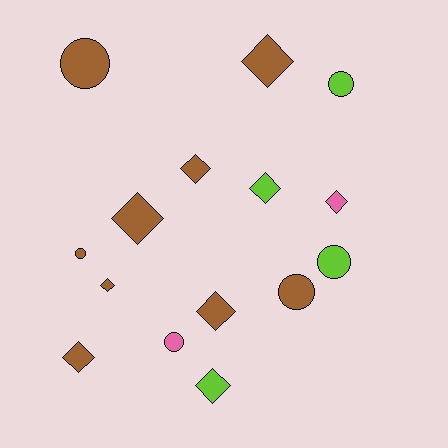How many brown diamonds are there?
There are 6 brown diamonds.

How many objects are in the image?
There are 15 objects.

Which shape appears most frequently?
Diamond, with 9 objects.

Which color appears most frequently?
Brown, with 9 objects.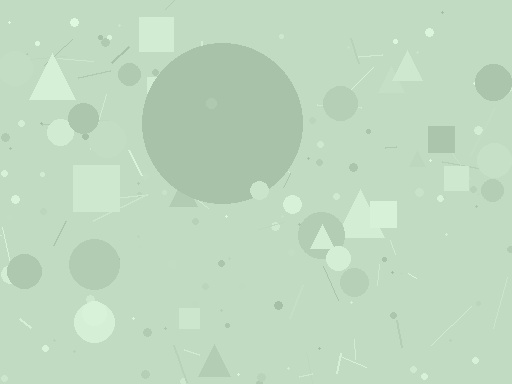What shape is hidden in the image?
A circle is hidden in the image.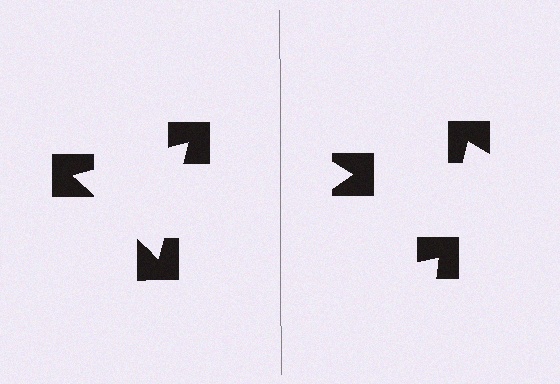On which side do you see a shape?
An illusory triangle appears on the left side. On the right side the wedge cuts are rotated, so no coherent shape forms.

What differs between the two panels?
The notched squares are positioned identically on both sides; only the wedge orientations differ. On the left they align to a triangle; on the right they are misaligned.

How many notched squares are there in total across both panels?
6 — 3 on each side.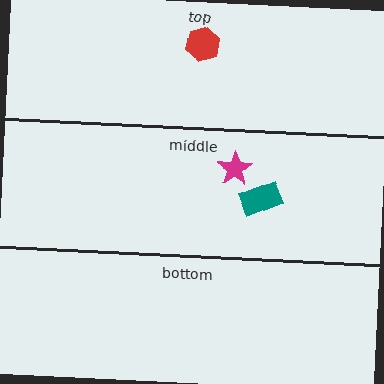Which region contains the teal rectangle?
The middle region.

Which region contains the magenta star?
The middle region.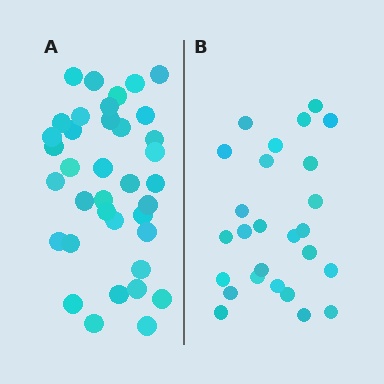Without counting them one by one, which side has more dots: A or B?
Region A (the left region) has more dots.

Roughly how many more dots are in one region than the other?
Region A has roughly 12 or so more dots than region B.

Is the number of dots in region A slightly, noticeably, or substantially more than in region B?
Region A has noticeably more, but not dramatically so. The ratio is roughly 1.4 to 1.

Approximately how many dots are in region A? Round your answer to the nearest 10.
About 40 dots. (The exact count is 37, which rounds to 40.)